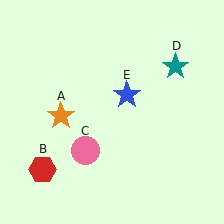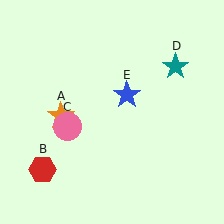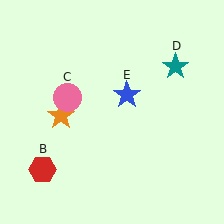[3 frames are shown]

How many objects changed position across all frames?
1 object changed position: pink circle (object C).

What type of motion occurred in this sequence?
The pink circle (object C) rotated clockwise around the center of the scene.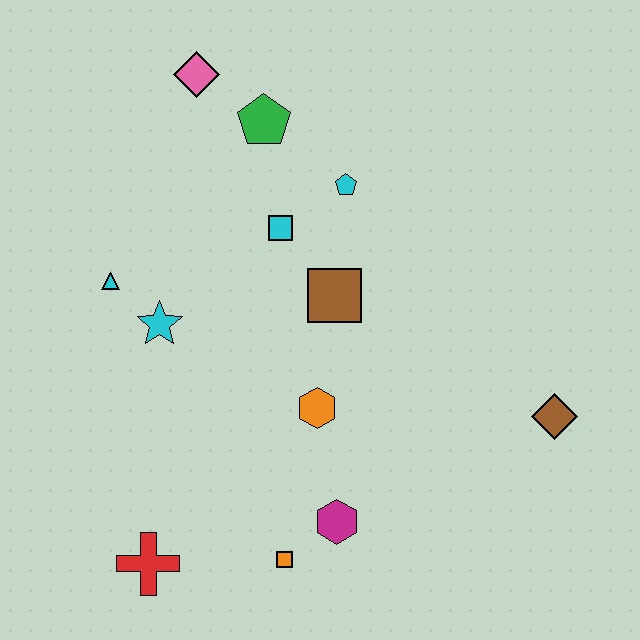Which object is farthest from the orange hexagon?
The pink diamond is farthest from the orange hexagon.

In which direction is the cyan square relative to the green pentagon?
The cyan square is below the green pentagon.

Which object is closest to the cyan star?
The cyan triangle is closest to the cyan star.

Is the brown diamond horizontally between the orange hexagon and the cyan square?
No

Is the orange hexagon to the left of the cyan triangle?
No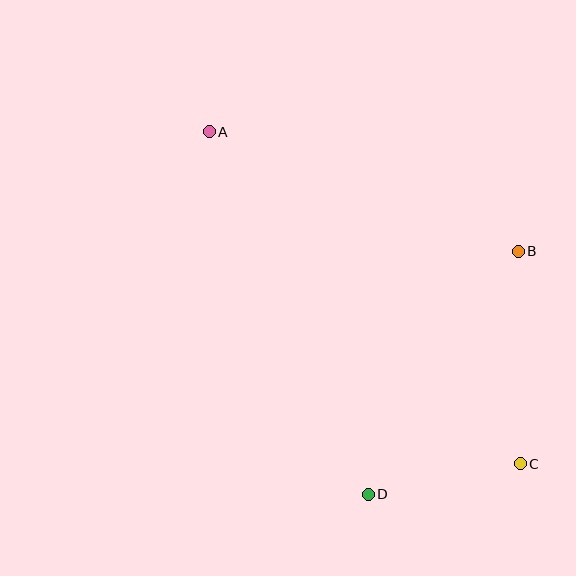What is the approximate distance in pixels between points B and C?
The distance between B and C is approximately 212 pixels.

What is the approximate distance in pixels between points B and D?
The distance between B and D is approximately 285 pixels.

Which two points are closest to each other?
Points C and D are closest to each other.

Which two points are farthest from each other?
Points A and C are farthest from each other.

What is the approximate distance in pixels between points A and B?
The distance between A and B is approximately 332 pixels.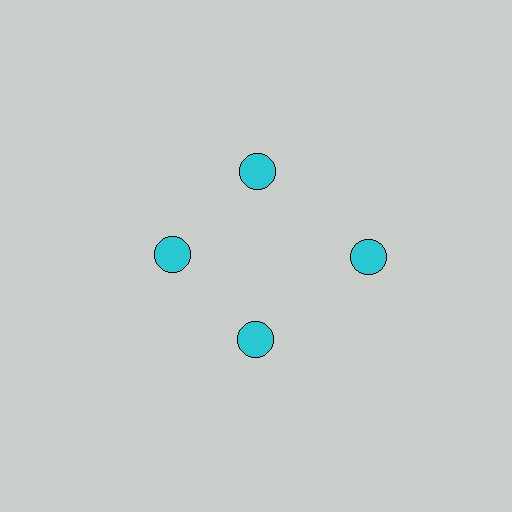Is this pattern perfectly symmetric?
No. The 4 cyan circles are arranged in a ring, but one element near the 3 o'clock position is pushed outward from the center, breaking the 4-fold rotational symmetry.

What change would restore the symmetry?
The symmetry would be restored by moving it inward, back onto the ring so that all 4 circles sit at equal angles and equal distance from the center.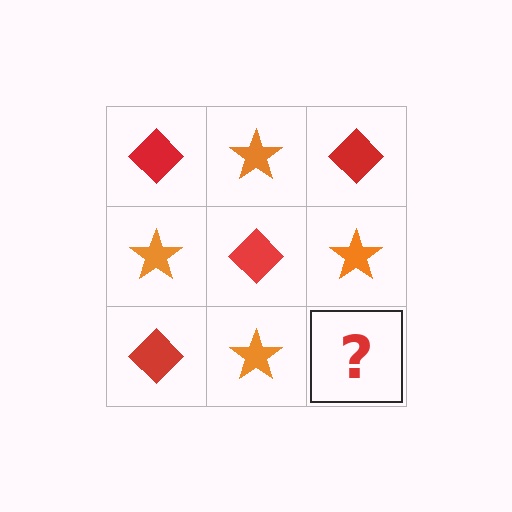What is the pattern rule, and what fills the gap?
The rule is that it alternates red diamond and orange star in a checkerboard pattern. The gap should be filled with a red diamond.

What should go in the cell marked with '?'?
The missing cell should contain a red diamond.